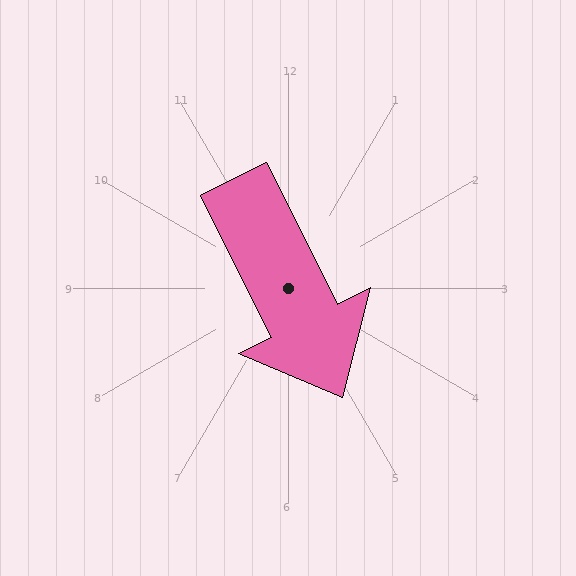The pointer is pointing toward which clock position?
Roughly 5 o'clock.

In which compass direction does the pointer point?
Southeast.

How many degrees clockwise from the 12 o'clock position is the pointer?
Approximately 153 degrees.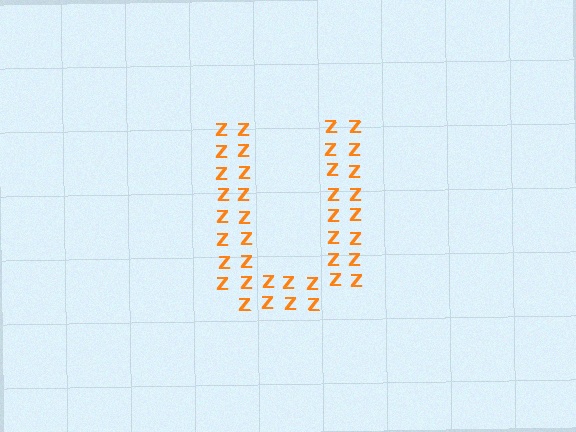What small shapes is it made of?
It is made of small letter Z's.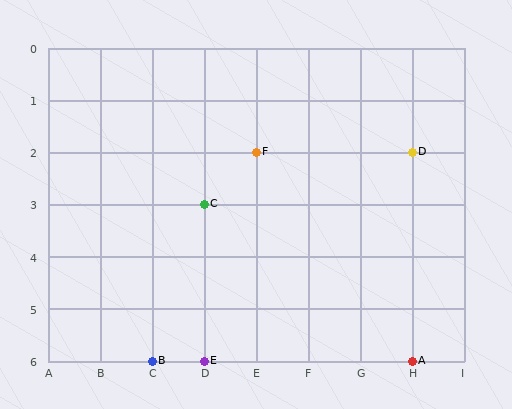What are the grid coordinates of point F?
Point F is at grid coordinates (E, 2).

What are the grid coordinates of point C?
Point C is at grid coordinates (D, 3).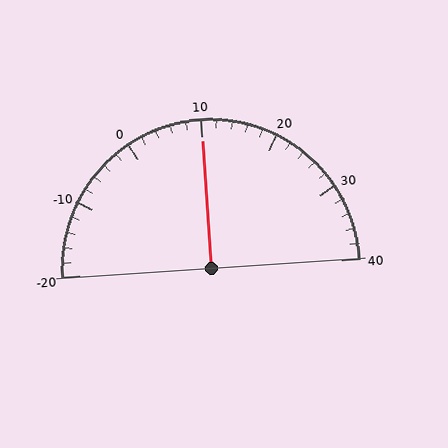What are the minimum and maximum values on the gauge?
The gauge ranges from -20 to 40.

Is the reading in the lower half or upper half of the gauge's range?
The reading is in the upper half of the range (-20 to 40).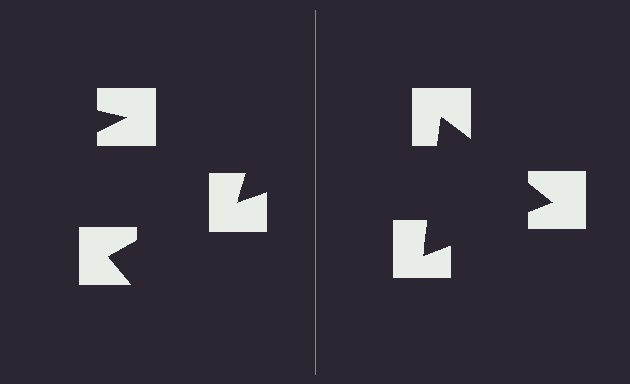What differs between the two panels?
The notched squares are positioned identically on both sides; only the wedge orientations differ. On the right they align to a triangle; on the left they are misaligned.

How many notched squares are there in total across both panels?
6 — 3 on each side.